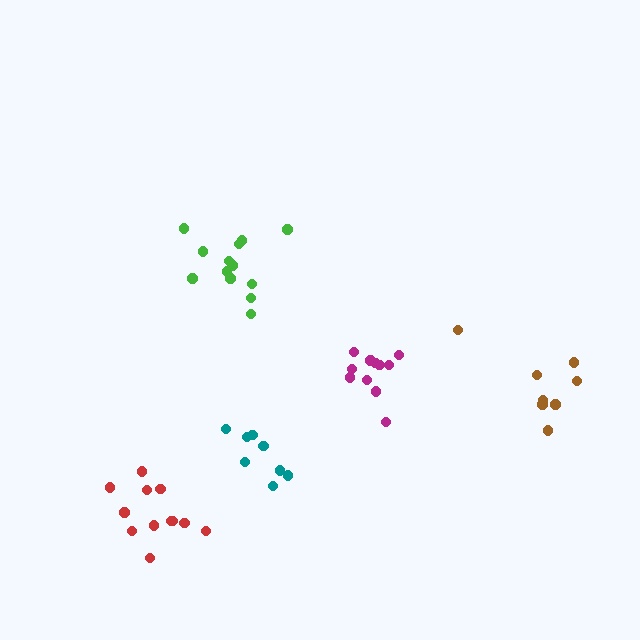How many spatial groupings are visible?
There are 5 spatial groupings.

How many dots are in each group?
Group 1: 13 dots, Group 2: 8 dots, Group 3: 8 dots, Group 4: 12 dots, Group 5: 11 dots (52 total).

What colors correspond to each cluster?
The clusters are colored: green, teal, brown, red, magenta.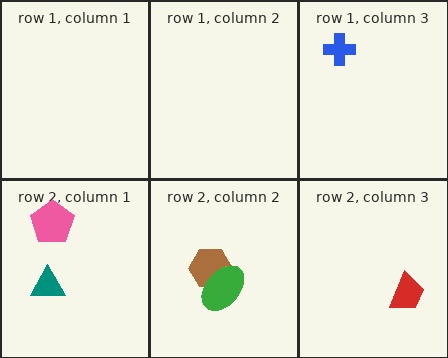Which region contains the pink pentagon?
The row 2, column 1 region.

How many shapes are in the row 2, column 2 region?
3.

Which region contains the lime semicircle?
The row 2, column 2 region.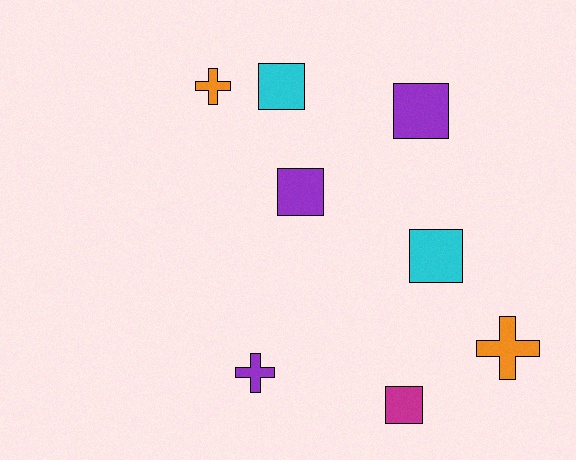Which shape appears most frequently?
Square, with 5 objects.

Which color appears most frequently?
Purple, with 3 objects.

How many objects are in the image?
There are 8 objects.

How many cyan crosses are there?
There are no cyan crosses.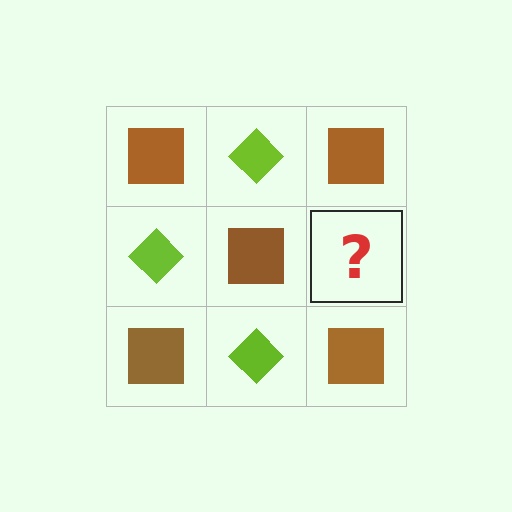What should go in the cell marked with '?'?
The missing cell should contain a lime diamond.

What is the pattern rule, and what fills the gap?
The rule is that it alternates brown square and lime diamond in a checkerboard pattern. The gap should be filled with a lime diamond.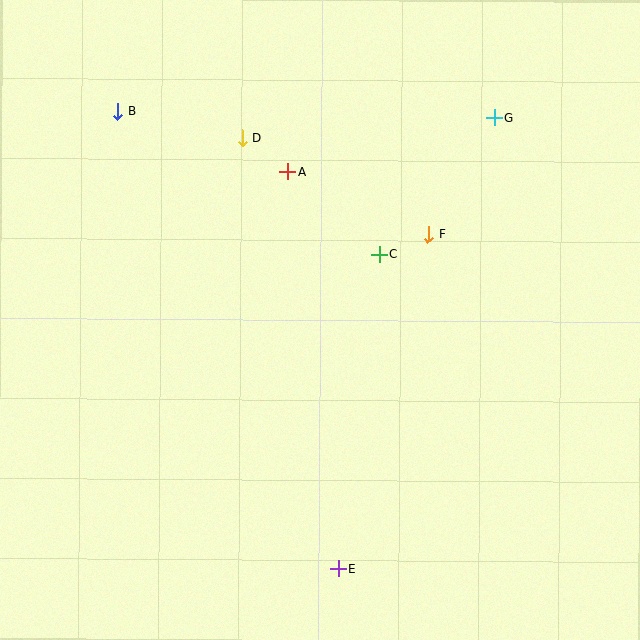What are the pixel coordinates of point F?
Point F is at (428, 234).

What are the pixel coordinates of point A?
Point A is at (288, 171).